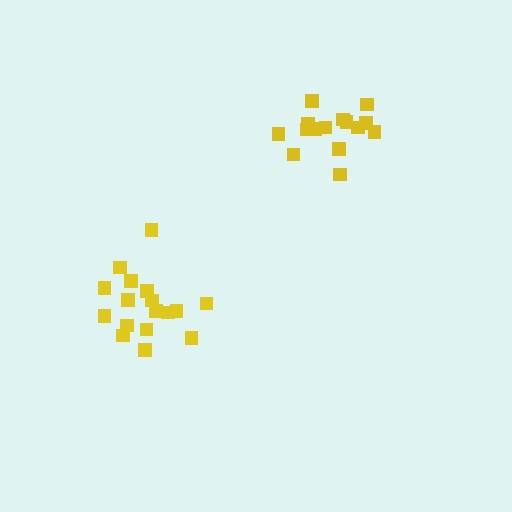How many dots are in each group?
Group 1: 15 dots, Group 2: 17 dots (32 total).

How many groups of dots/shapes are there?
There are 2 groups.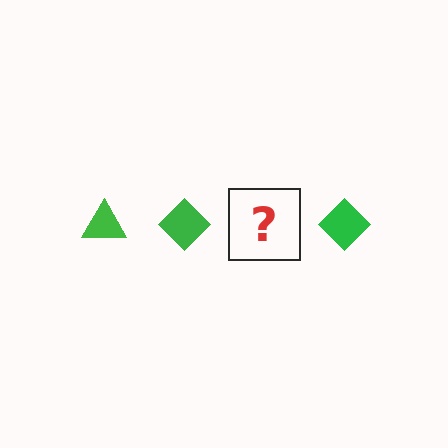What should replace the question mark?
The question mark should be replaced with a green triangle.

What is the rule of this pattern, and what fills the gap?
The rule is that the pattern cycles through triangle, diamond shapes in green. The gap should be filled with a green triangle.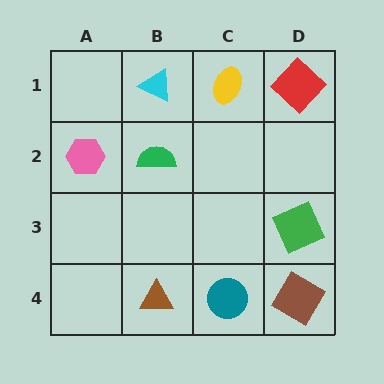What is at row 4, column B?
A brown triangle.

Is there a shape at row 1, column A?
No, that cell is empty.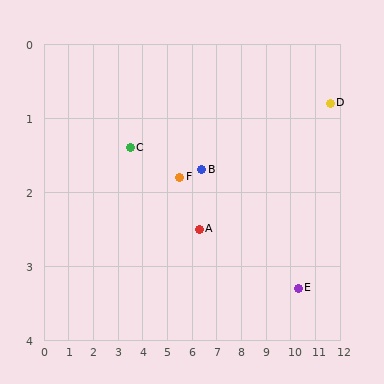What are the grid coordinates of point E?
Point E is at approximately (10.3, 3.3).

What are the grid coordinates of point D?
Point D is at approximately (11.6, 0.8).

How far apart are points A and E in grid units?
Points A and E are about 4.1 grid units apart.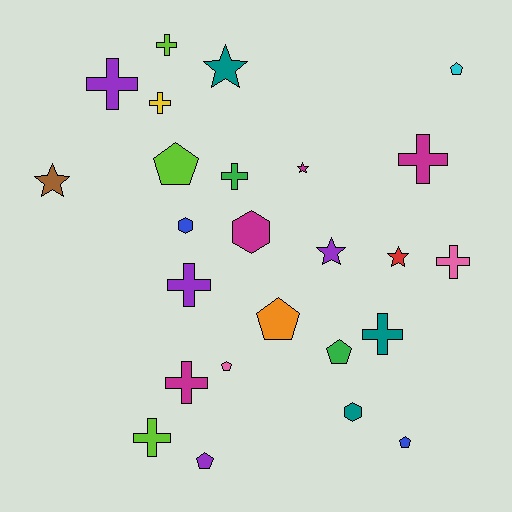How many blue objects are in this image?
There are 2 blue objects.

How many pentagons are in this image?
There are 7 pentagons.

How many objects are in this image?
There are 25 objects.